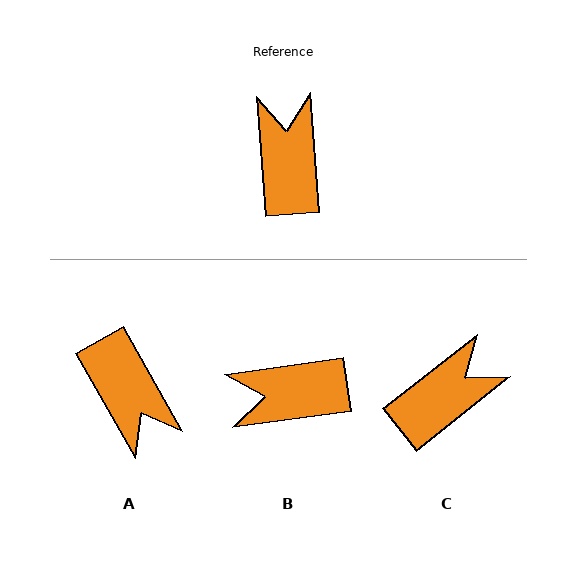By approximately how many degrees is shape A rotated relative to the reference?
Approximately 155 degrees clockwise.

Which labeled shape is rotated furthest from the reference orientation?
A, about 155 degrees away.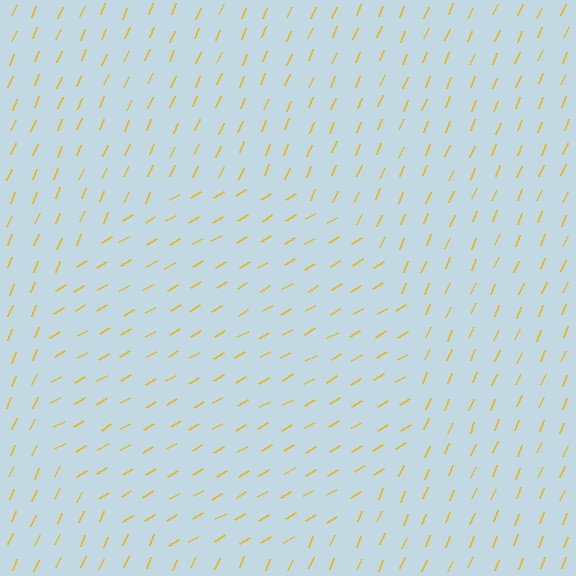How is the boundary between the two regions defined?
The boundary is defined purely by a change in line orientation (approximately 37 degrees difference). All lines are the same color and thickness.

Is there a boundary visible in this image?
Yes, there is a texture boundary formed by a change in line orientation.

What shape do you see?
I see a circle.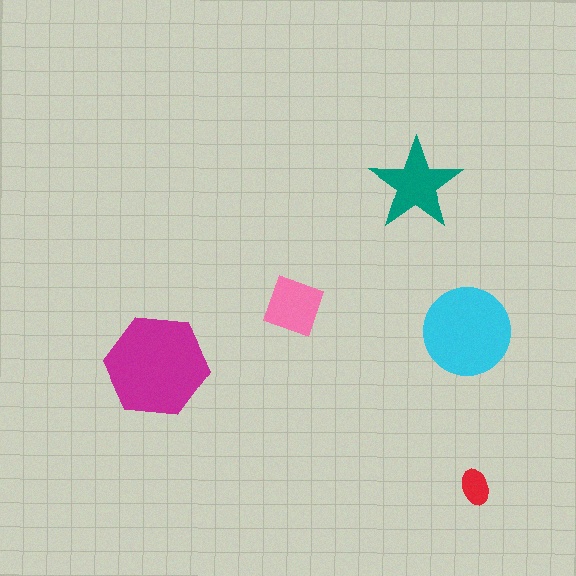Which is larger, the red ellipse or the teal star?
The teal star.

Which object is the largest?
The magenta hexagon.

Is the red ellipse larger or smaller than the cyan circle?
Smaller.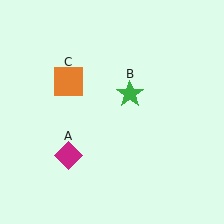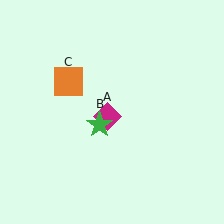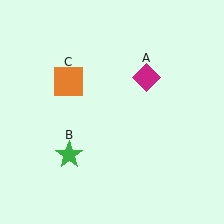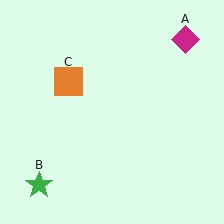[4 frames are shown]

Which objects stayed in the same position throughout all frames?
Orange square (object C) remained stationary.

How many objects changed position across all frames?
2 objects changed position: magenta diamond (object A), green star (object B).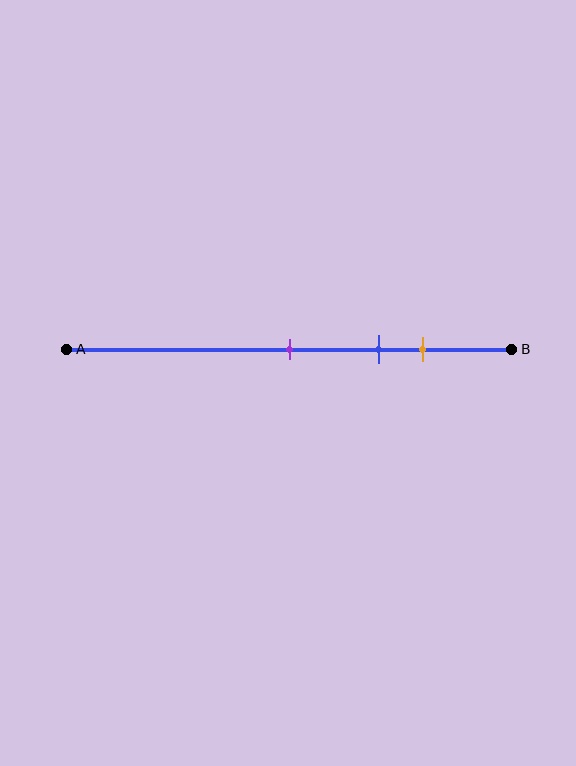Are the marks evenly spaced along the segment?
Yes, the marks are approximately evenly spaced.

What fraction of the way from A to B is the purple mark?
The purple mark is approximately 50% (0.5) of the way from A to B.